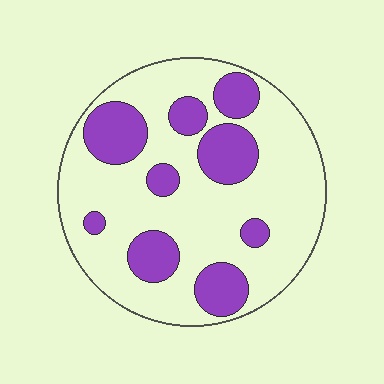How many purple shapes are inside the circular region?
9.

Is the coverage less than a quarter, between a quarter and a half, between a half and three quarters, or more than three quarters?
Between a quarter and a half.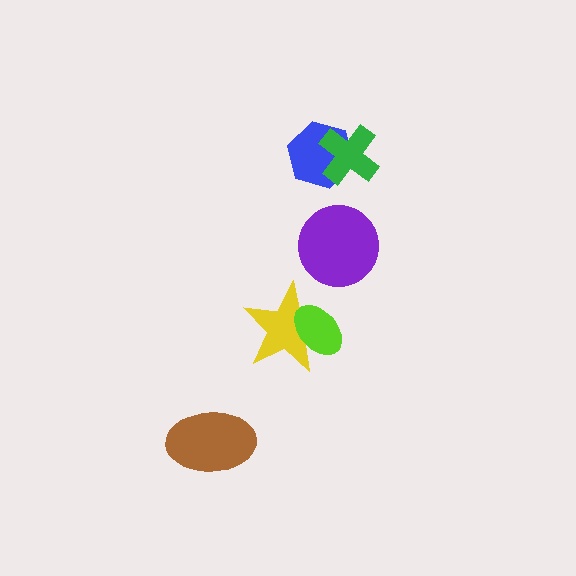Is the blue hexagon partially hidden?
Yes, it is partially covered by another shape.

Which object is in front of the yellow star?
The lime ellipse is in front of the yellow star.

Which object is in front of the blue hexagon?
The green cross is in front of the blue hexagon.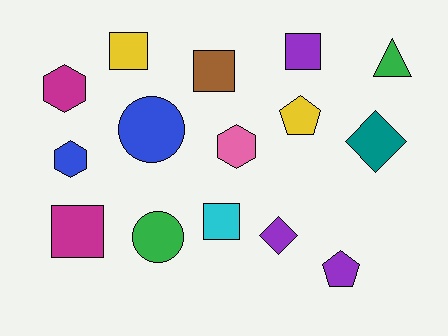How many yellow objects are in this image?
There are 2 yellow objects.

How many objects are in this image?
There are 15 objects.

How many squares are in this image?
There are 5 squares.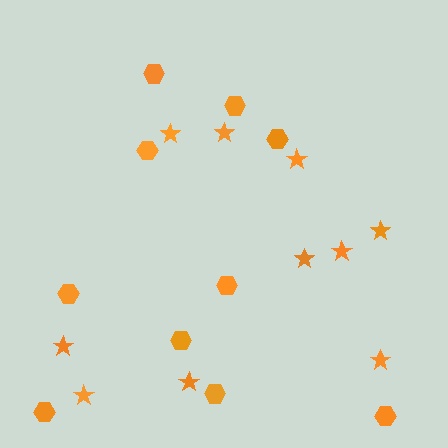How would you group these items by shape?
There are 2 groups: one group of stars (10) and one group of hexagons (10).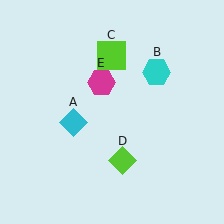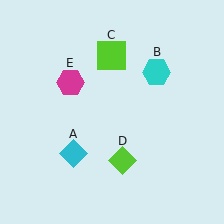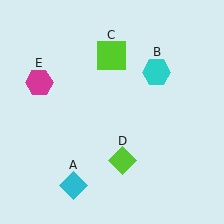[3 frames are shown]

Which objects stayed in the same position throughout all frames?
Cyan hexagon (object B) and lime square (object C) and lime diamond (object D) remained stationary.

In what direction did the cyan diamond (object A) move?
The cyan diamond (object A) moved down.